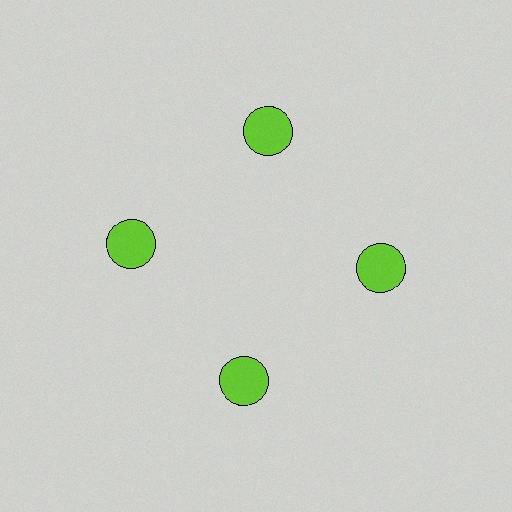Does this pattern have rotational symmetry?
Yes, this pattern has 4-fold rotational symmetry. It looks the same after rotating 90 degrees around the center.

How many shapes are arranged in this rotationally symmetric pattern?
There are 4 shapes, arranged in 4 groups of 1.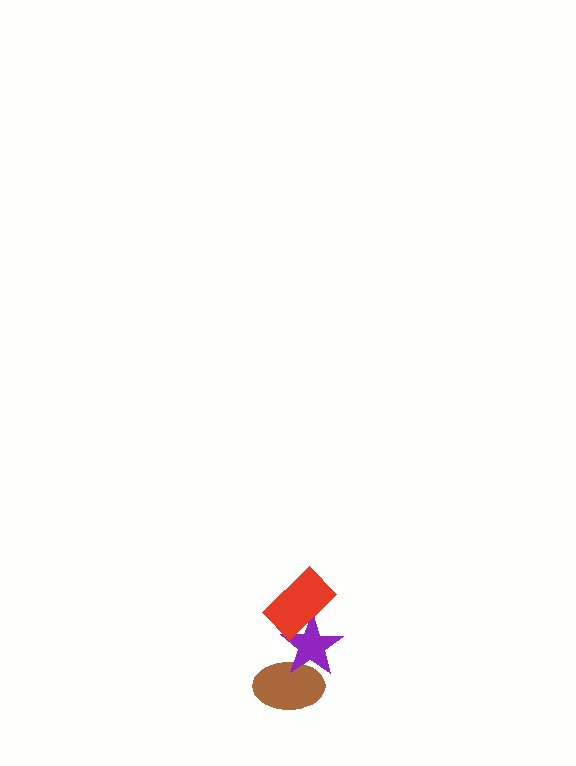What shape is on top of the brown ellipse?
The purple star is on top of the brown ellipse.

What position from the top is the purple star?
The purple star is 2nd from the top.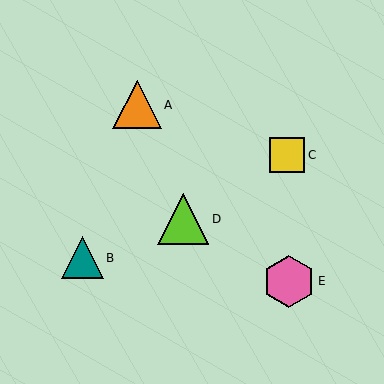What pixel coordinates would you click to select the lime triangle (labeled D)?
Click at (183, 219) to select the lime triangle D.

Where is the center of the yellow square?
The center of the yellow square is at (287, 155).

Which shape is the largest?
The pink hexagon (labeled E) is the largest.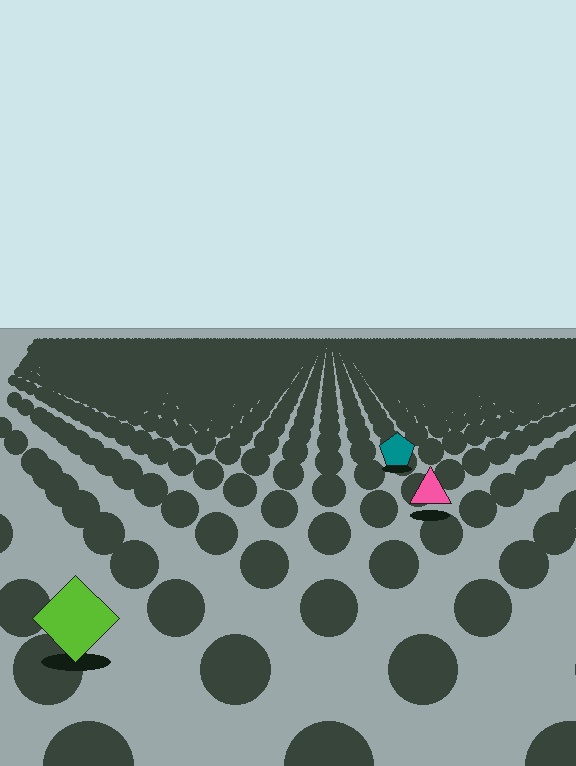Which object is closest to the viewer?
The lime diamond is closest. The texture marks near it are larger and more spread out.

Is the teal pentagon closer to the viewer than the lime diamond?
No. The lime diamond is closer — you can tell from the texture gradient: the ground texture is coarser near it.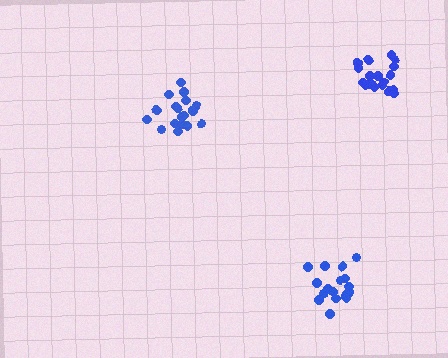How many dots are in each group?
Group 1: 20 dots, Group 2: 18 dots, Group 3: 17 dots (55 total).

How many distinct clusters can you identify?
There are 3 distinct clusters.